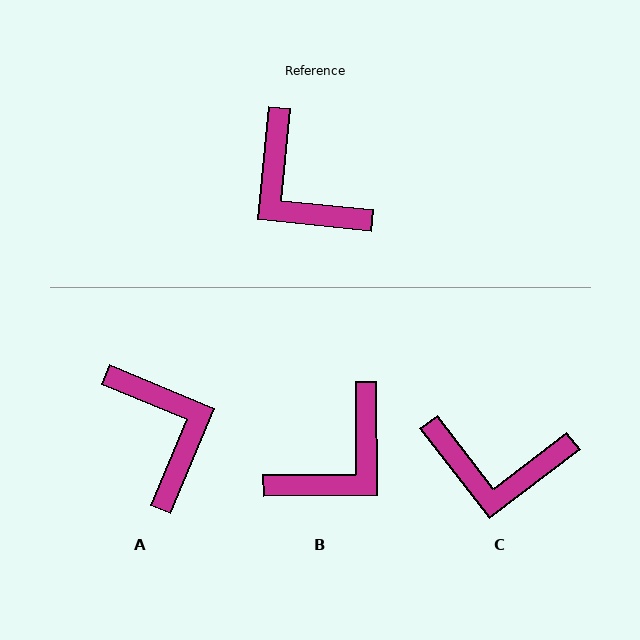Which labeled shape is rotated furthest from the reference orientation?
A, about 163 degrees away.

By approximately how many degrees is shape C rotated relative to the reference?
Approximately 43 degrees counter-clockwise.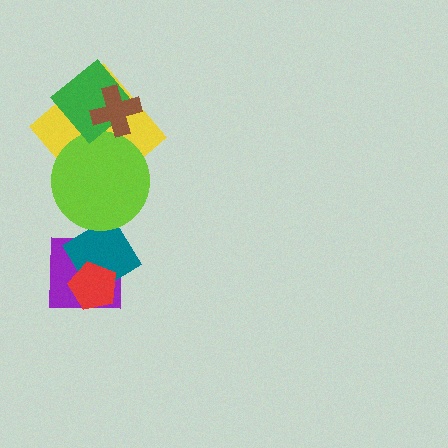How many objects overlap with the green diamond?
2 objects overlap with the green diamond.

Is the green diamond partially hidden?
Yes, it is partially covered by another shape.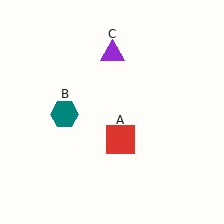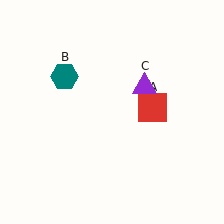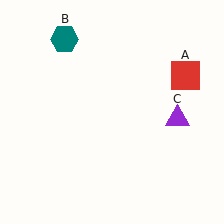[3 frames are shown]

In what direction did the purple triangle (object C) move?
The purple triangle (object C) moved down and to the right.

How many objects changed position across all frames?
3 objects changed position: red square (object A), teal hexagon (object B), purple triangle (object C).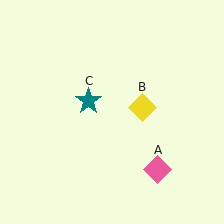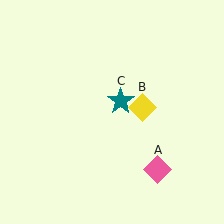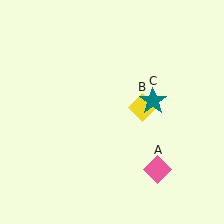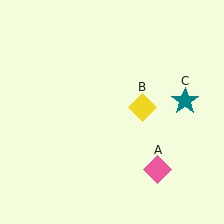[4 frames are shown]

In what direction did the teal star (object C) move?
The teal star (object C) moved right.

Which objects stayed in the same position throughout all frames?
Pink diamond (object A) and yellow diamond (object B) remained stationary.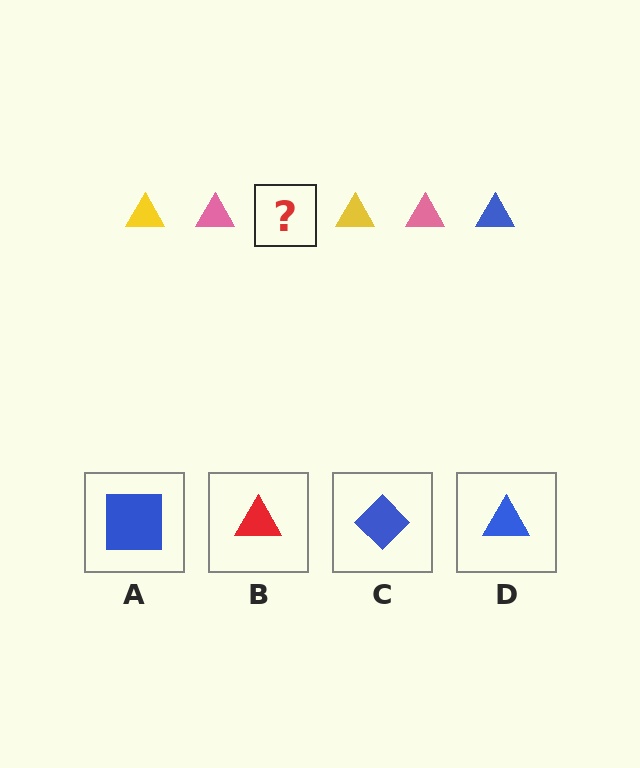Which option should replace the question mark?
Option D.